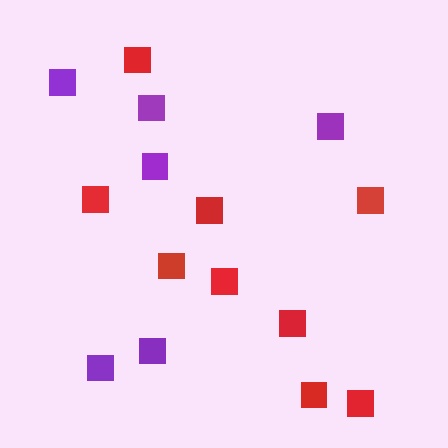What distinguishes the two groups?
There are 2 groups: one group of red squares (9) and one group of purple squares (6).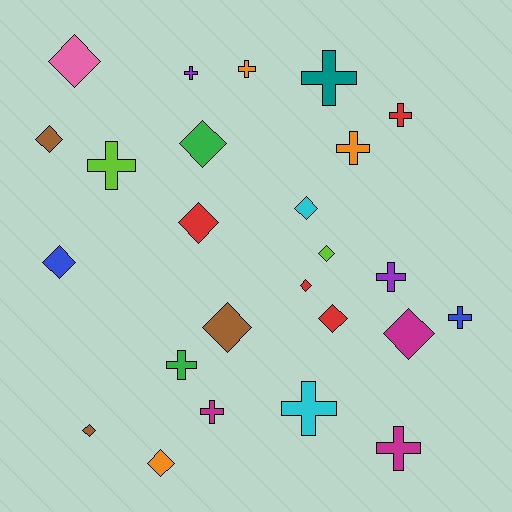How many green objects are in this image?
There are 2 green objects.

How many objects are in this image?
There are 25 objects.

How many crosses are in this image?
There are 12 crosses.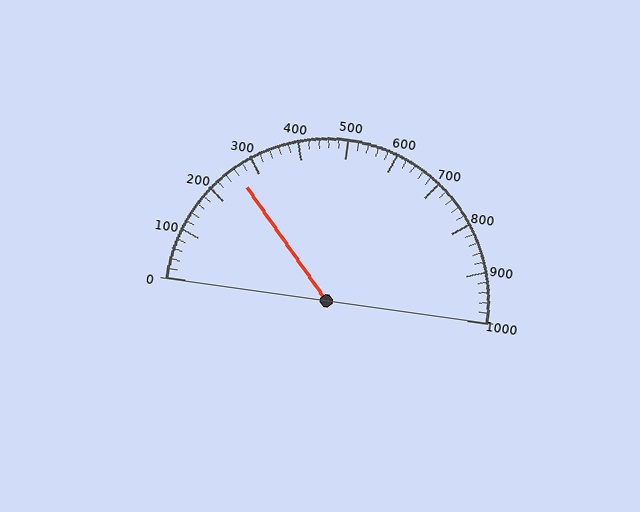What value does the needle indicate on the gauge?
The needle indicates approximately 260.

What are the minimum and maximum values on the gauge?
The gauge ranges from 0 to 1000.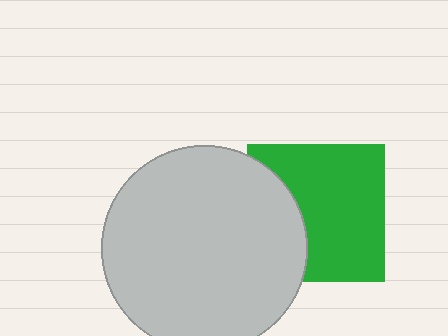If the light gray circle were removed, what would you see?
You would see the complete green square.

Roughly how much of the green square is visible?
Most of it is visible (roughly 68%).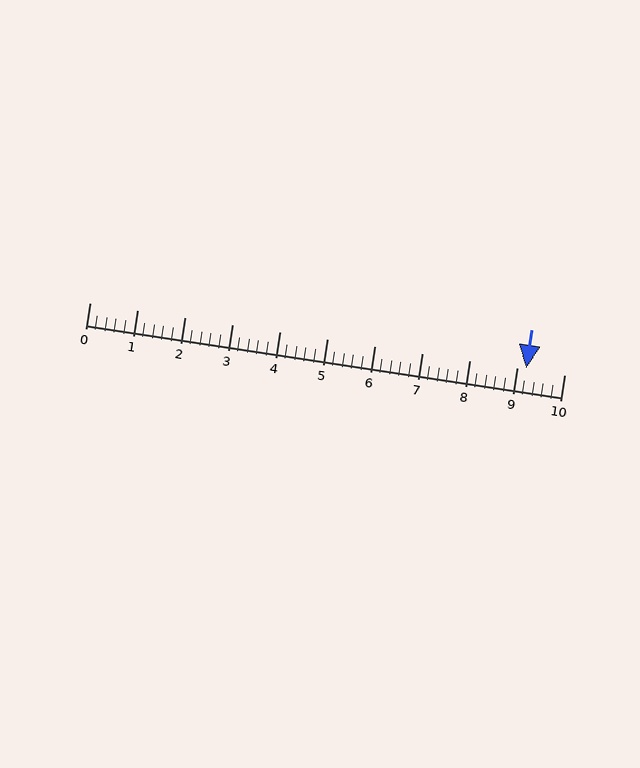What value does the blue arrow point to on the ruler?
The blue arrow points to approximately 9.2.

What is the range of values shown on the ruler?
The ruler shows values from 0 to 10.